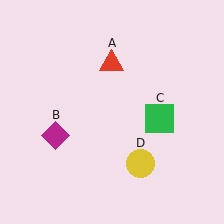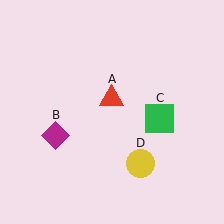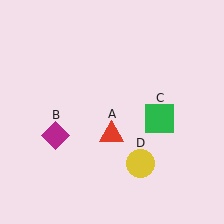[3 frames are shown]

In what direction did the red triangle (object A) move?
The red triangle (object A) moved down.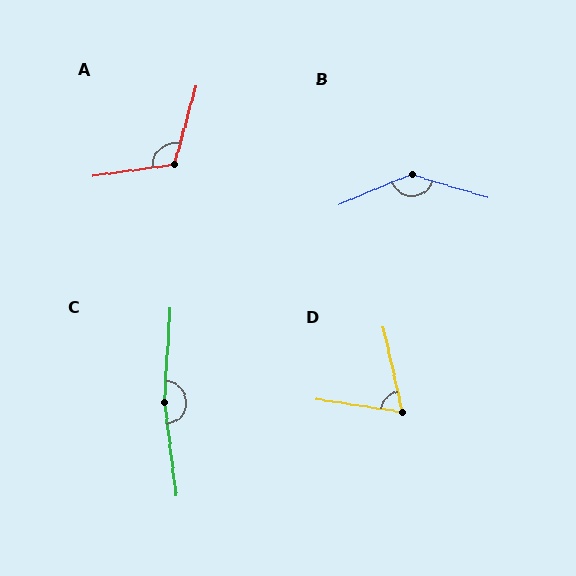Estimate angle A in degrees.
Approximately 113 degrees.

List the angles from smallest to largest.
D (69°), A (113°), B (140°), C (170°).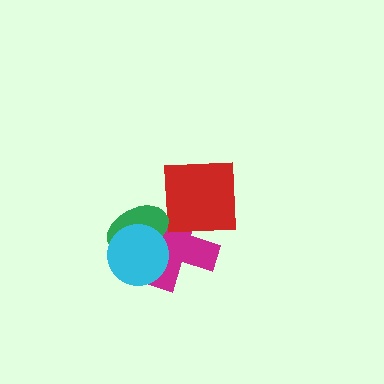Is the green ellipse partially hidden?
Yes, it is partially covered by another shape.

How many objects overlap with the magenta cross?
3 objects overlap with the magenta cross.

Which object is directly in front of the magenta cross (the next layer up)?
The red square is directly in front of the magenta cross.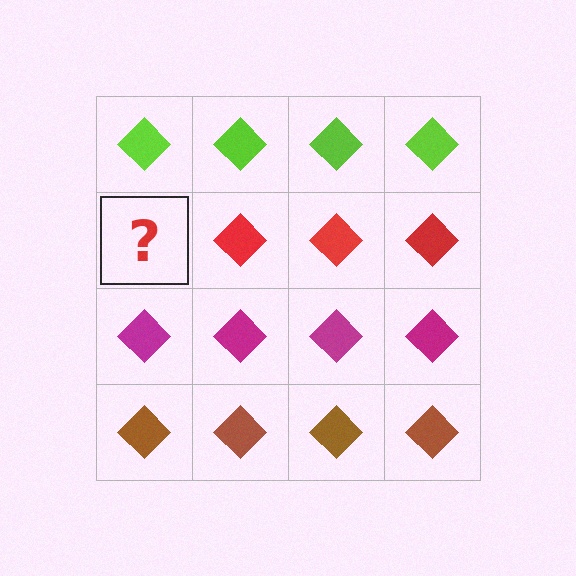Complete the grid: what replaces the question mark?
The question mark should be replaced with a red diamond.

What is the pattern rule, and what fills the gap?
The rule is that each row has a consistent color. The gap should be filled with a red diamond.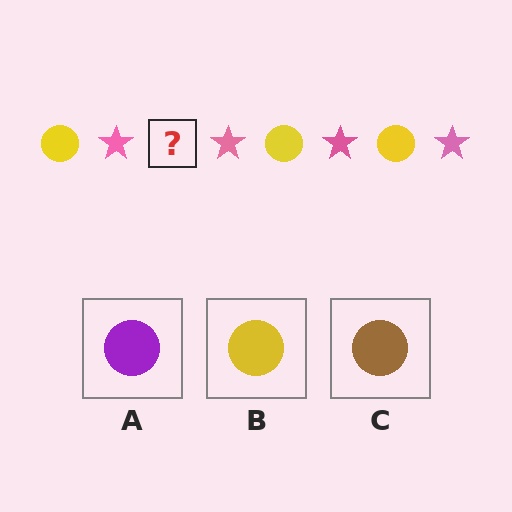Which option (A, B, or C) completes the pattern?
B.